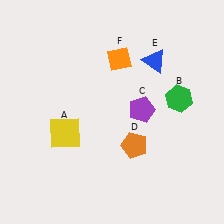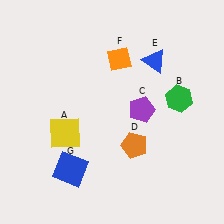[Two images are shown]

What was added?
A blue square (G) was added in Image 2.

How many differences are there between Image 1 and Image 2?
There is 1 difference between the two images.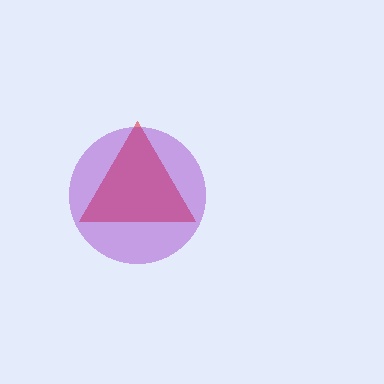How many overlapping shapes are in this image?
There are 2 overlapping shapes in the image.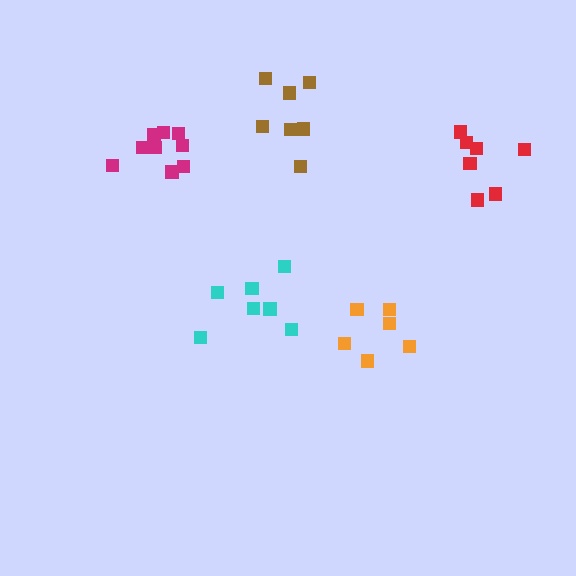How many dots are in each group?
Group 1: 9 dots, Group 2: 7 dots, Group 3: 7 dots, Group 4: 6 dots, Group 5: 7 dots (36 total).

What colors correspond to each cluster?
The clusters are colored: magenta, cyan, red, orange, brown.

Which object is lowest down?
The orange cluster is bottommost.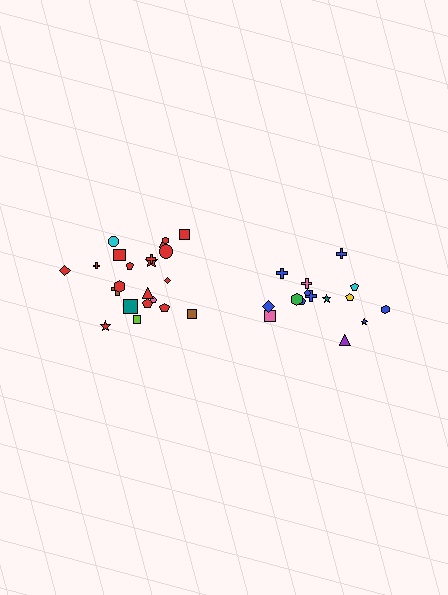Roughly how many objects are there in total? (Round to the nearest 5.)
Roughly 35 objects in total.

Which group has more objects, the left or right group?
The left group.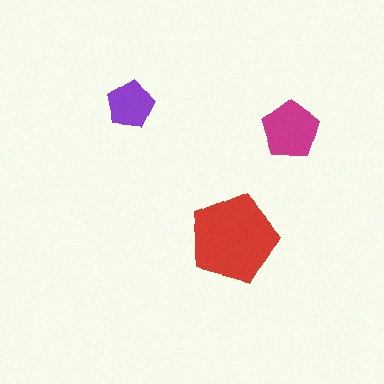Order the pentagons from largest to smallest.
the red one, the magenta one, the purple one.